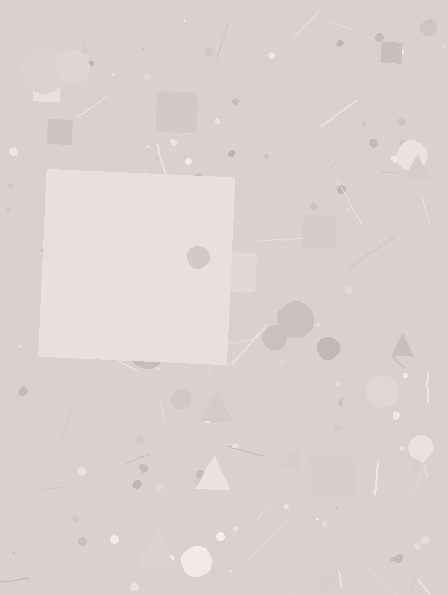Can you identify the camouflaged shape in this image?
The camouflaged shape is a square.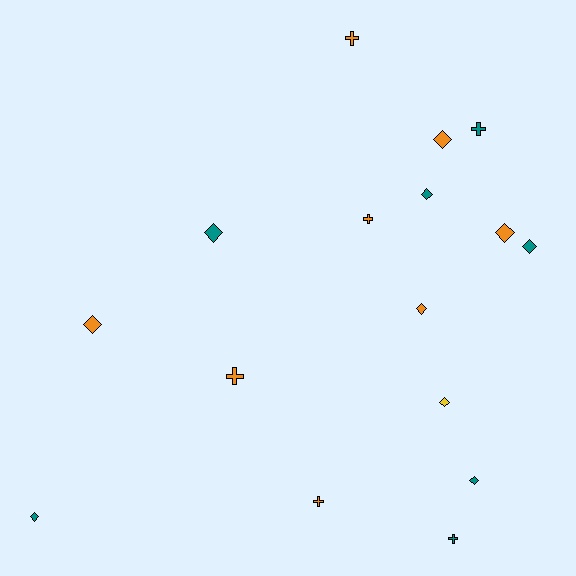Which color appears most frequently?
Orange, with 8 objects.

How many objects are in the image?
There are 16 objects.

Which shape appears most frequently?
Diamond, with 10 objects.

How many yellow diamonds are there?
There is 1 yellow diamond.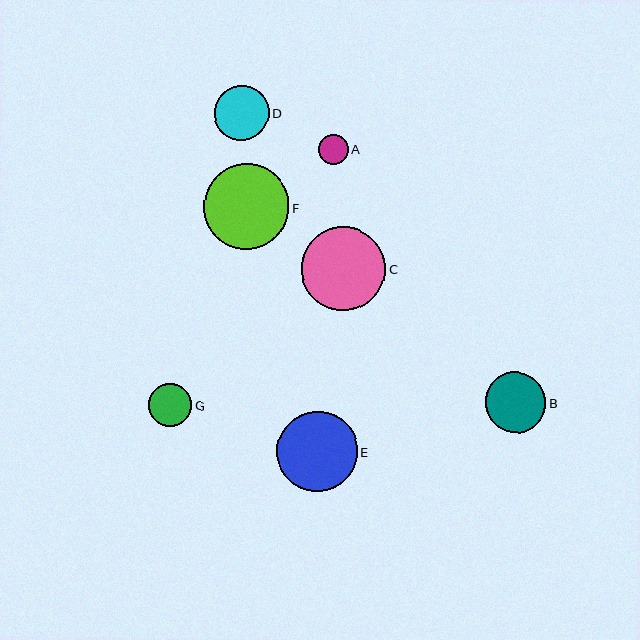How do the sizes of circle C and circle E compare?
Circle C and circle E are approximately the same size.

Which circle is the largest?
Circle F is the largest with a size of approximately 85 pixels.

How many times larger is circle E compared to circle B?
Circle E is approximately 1.3 times the size of circle B.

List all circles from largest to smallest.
From largest to smallest: F, C, E, B, D, G, A.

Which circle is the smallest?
Circle A is the smallest with a size of approximately 30 pixels.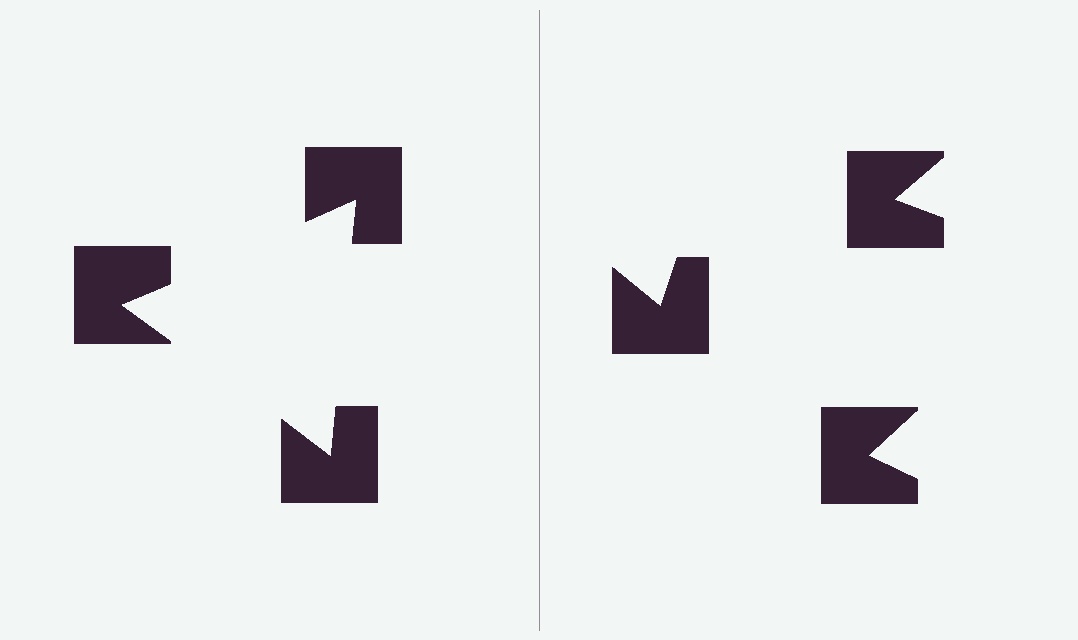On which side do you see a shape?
An illusory triangle appears on the left side. On the right side the wedge cuts are rotated, so no coherent shape forms.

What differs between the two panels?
The notched squares are positioned identically on both sides; only the wedge orientations differ. On the left they align to a triangle; on the right they are misaligned.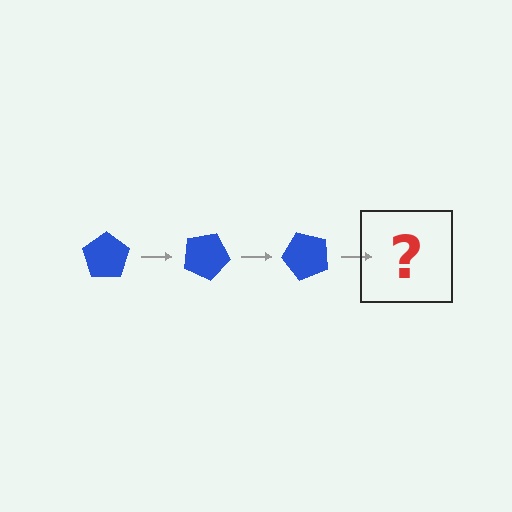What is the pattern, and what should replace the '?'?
The pattern is that the pentagon rotates 25 degrees each step. The '?' should be a blue pentagon rotated 75 degrees.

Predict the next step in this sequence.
The next step is a blue pentagon rotated 75 degrees.